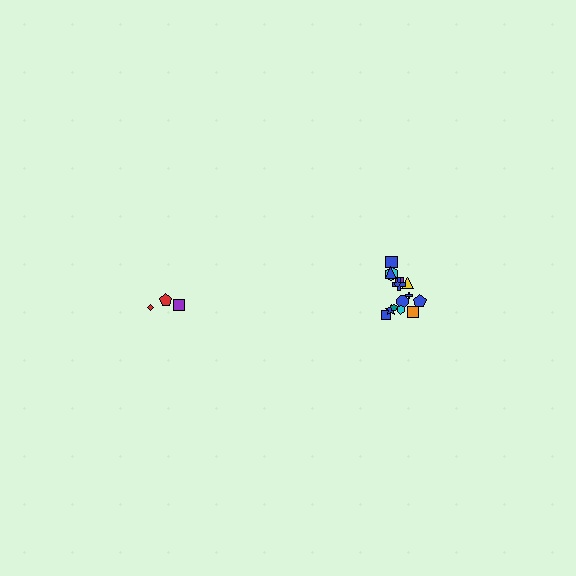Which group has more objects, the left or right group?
The right group.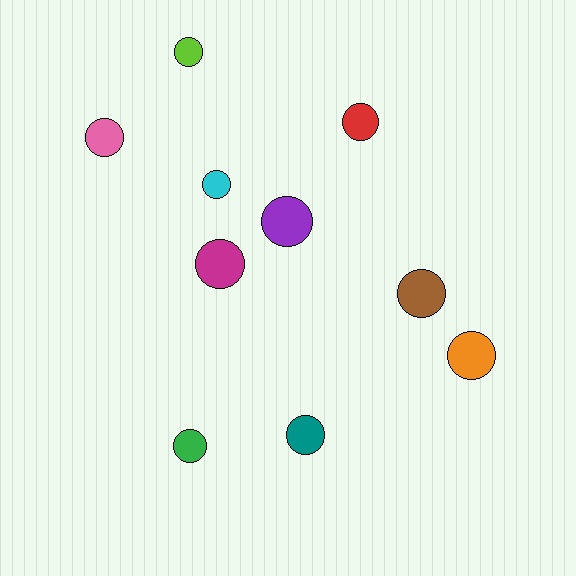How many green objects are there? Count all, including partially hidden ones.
There is 1 green object.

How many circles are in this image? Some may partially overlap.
There are 10 circles.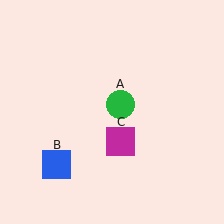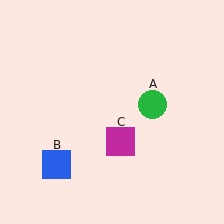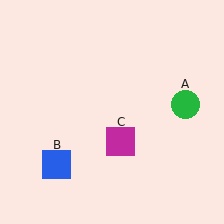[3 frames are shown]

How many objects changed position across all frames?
1 object changed position: green circle (object A).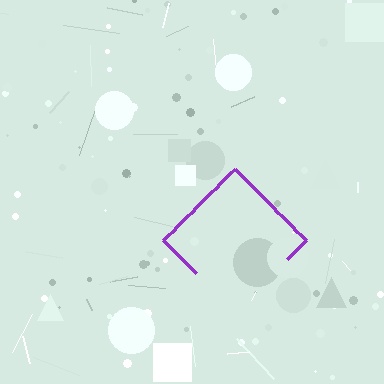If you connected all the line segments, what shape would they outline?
They would outline a diamond.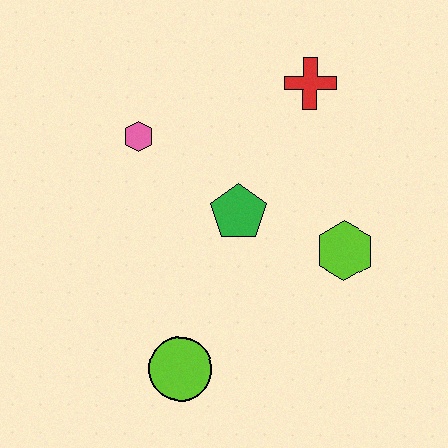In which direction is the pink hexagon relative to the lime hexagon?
The pink hexagon is to the left of the lime hexagon.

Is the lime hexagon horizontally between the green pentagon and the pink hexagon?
No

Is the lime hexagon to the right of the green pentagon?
Yes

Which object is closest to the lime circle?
The green pentagon is closest to the lime circle.